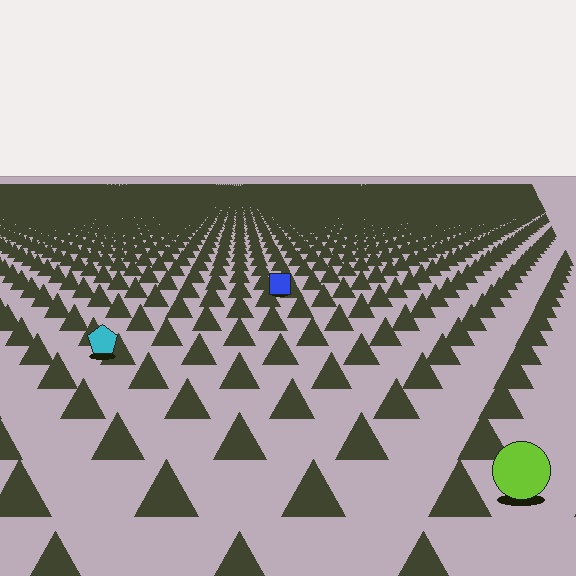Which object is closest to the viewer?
The lime circle is closest. The texture marks near it are larger and more spread out.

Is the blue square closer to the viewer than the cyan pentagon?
No. The cyan pentagon is closer — you can tell from the texture gradient: the ground texture is coarser near it.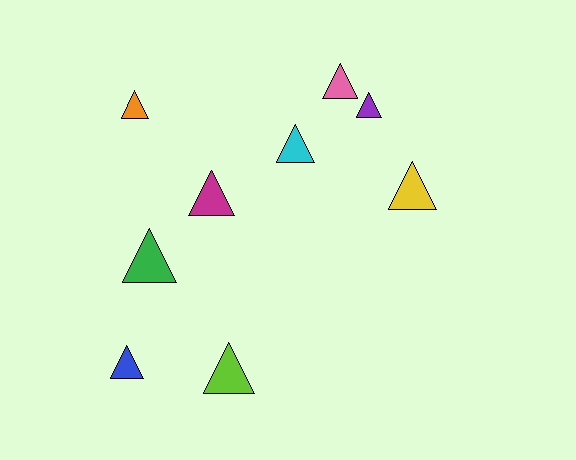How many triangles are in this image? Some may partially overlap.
There are 9 triangles.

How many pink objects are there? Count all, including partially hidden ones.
There is 1 pink object.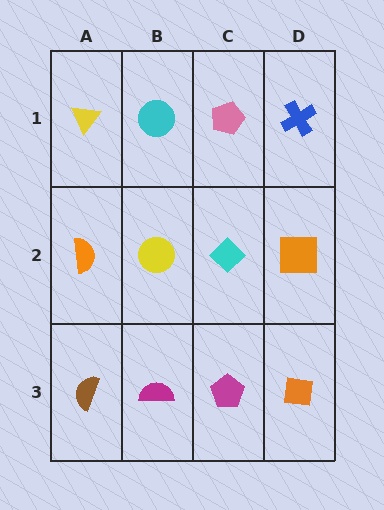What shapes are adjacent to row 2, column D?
A blue cross (row 1, column D), an orange square (row 3, column D), a cyan diamond (row 2, column C).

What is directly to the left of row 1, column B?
A yellow triangle.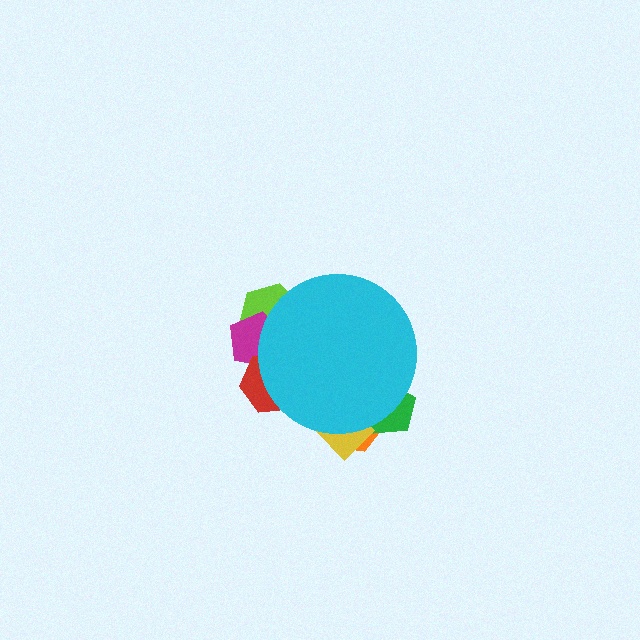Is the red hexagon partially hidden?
Yes, the red hexagon is partially hidden behind the cyan circle.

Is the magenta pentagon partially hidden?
Yes, the magenta pentagon is partially hidden behind the cyan circle.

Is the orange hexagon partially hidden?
Yes, the orange hexagon is partially hidden behind the cyan circle.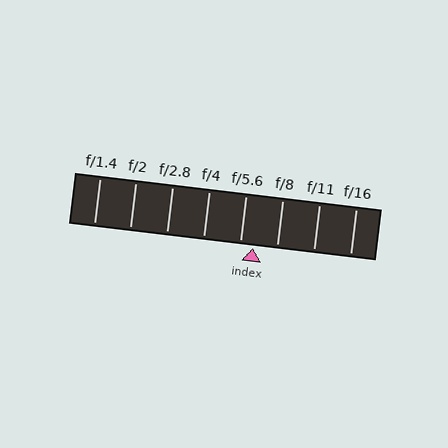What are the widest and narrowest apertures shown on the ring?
The widest aperture shown is f/1.4 and the narrowest is f/16.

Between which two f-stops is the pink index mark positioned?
The index mark is between f/5.6 and f/8.